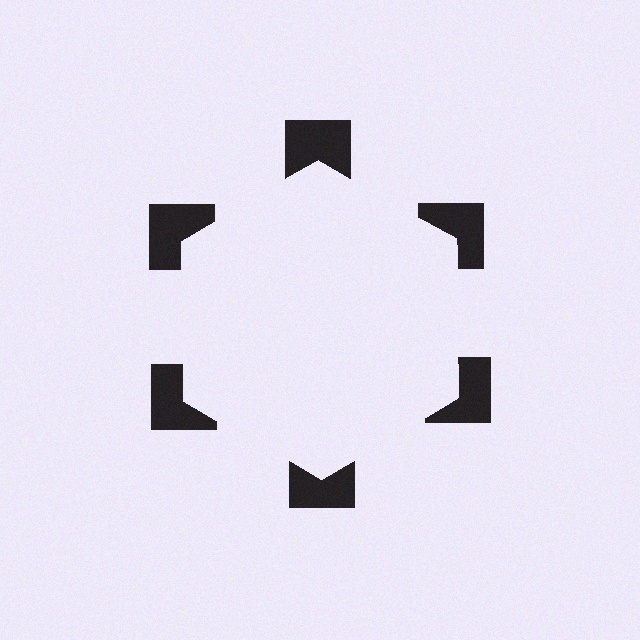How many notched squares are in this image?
There are 6 — one at each vertex of the illusory hexagon.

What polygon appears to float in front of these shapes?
An illusory hexagon — its edges are inferred from the aligned wedge cuts in the notched squares, not physically drawn.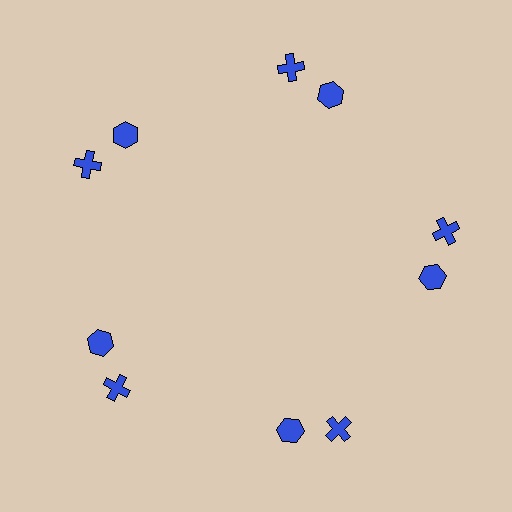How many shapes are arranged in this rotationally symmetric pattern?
There are 10 shapes, arranged in 5 groups of 2.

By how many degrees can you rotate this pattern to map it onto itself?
The pattern maps onto itself every 72 degrees of rotation.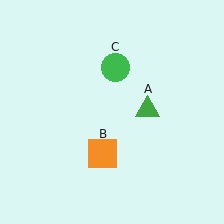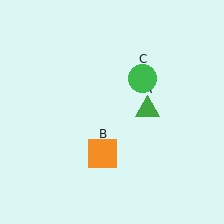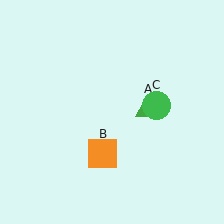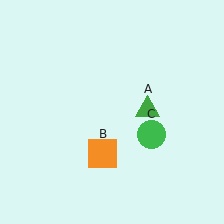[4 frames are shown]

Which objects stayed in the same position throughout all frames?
Green triangle (object A) and orange square (object B) remained stationary.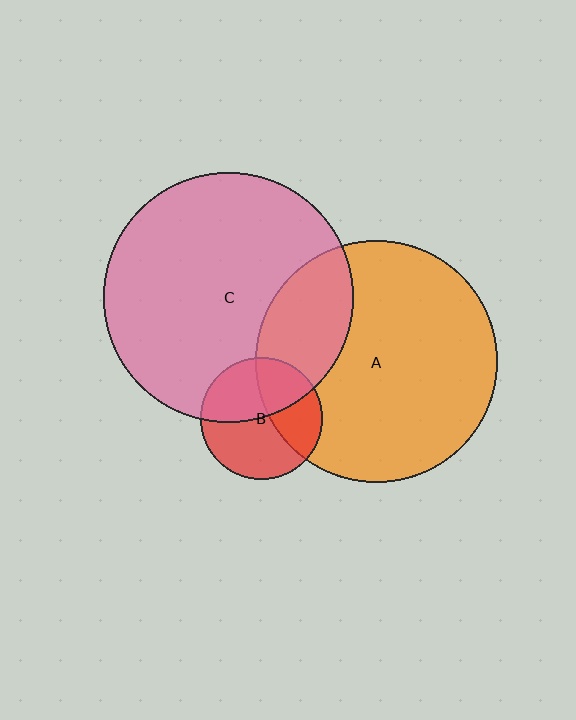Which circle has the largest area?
Circle C (pink).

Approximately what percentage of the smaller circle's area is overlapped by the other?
Approximately 45%.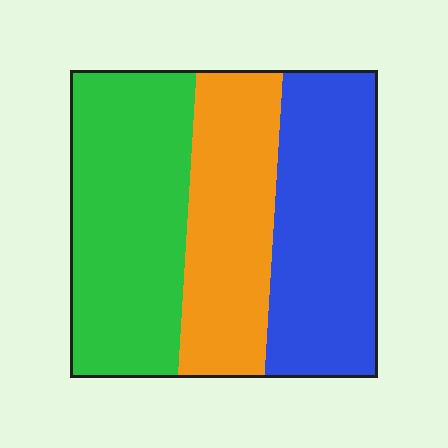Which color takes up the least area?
Orange, at roughly 30%.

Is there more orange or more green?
Green.